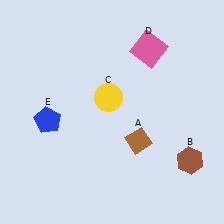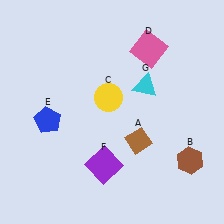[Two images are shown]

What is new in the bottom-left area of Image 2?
A purple square (F) was added in the bottom-left area of Image 2.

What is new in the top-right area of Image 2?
A cyan triangle (G) was added in the top-right area of Image 2.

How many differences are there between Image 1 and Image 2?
There are 2 differences between the two images.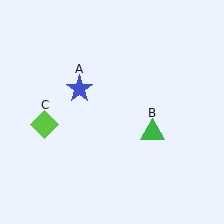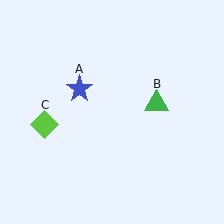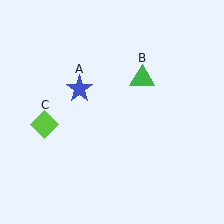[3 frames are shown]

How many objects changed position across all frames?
1 object changed position: green triangle (object B).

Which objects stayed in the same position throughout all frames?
Blue star (object A) and lime diamond (object C) remained stationary.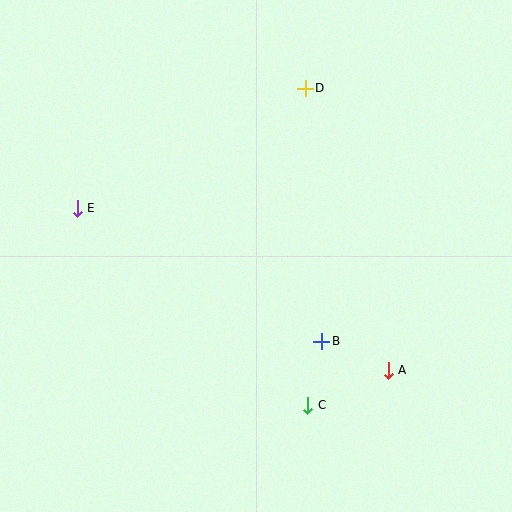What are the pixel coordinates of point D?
Point D is at (305, 88).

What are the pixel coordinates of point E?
Point E is at (77, 208).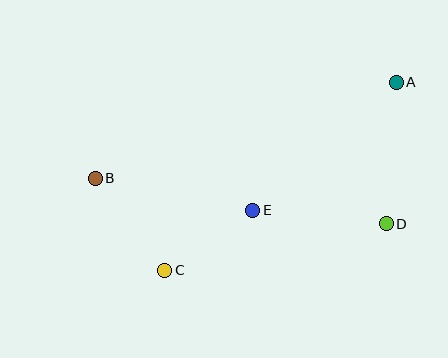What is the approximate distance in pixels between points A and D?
The distance between A and D is approximately 142 pixels.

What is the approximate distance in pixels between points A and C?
The distance between A and C is approximately 298 pixels.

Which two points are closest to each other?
Points C and E are closest to each other.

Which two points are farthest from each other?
Points A and B are farthest from each other.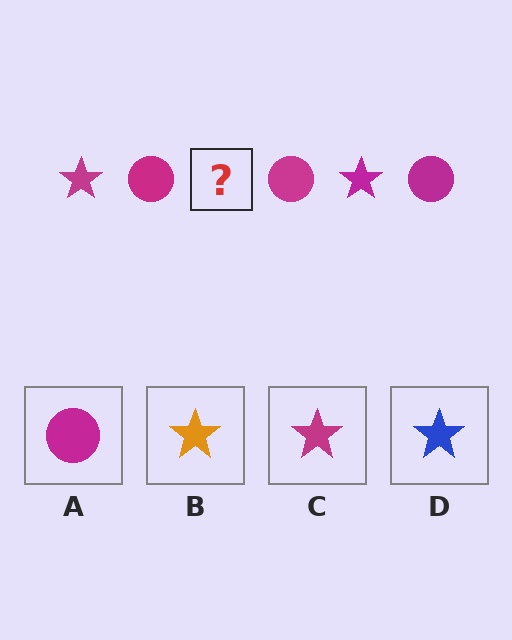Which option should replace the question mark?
Option C.